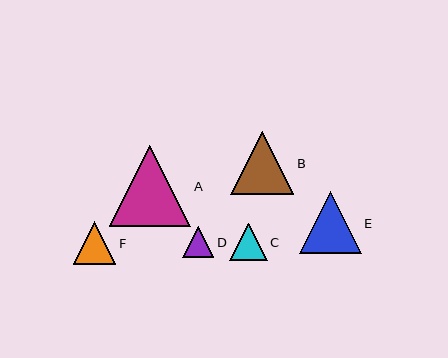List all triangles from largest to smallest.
From largest to smallest: A, B, E, F, C, D.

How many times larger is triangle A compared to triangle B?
Triangle A is approximately 1.3 times the size of triangle B.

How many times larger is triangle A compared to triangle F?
Triangle A is approximately 1.9 times the size of triangle F.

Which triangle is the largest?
Triangle A is the largest with a size of approximately 82 pixels.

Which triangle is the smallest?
Triangle D is the smallest with a size of approximately 31 pixels.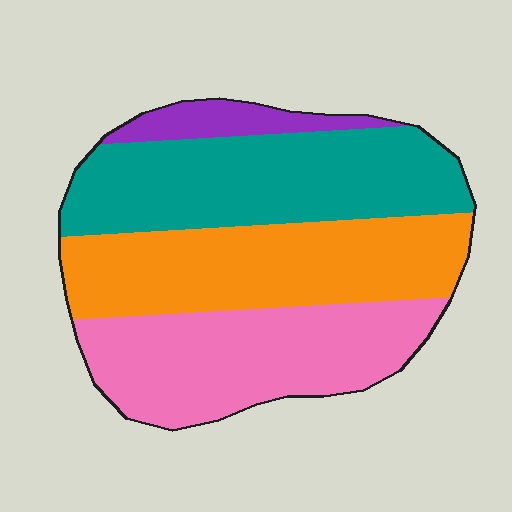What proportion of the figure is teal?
Teal takes up about one third (1/3) of the figure.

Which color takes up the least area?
Purple, at roughly 5%.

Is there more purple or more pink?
Pink.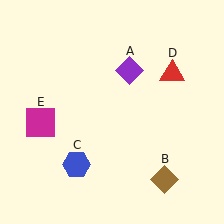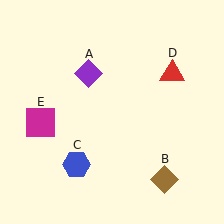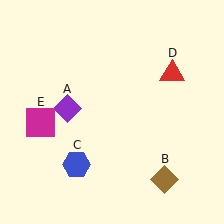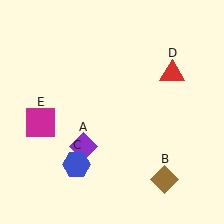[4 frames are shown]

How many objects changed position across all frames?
1 object changed position: purple diamond (object A).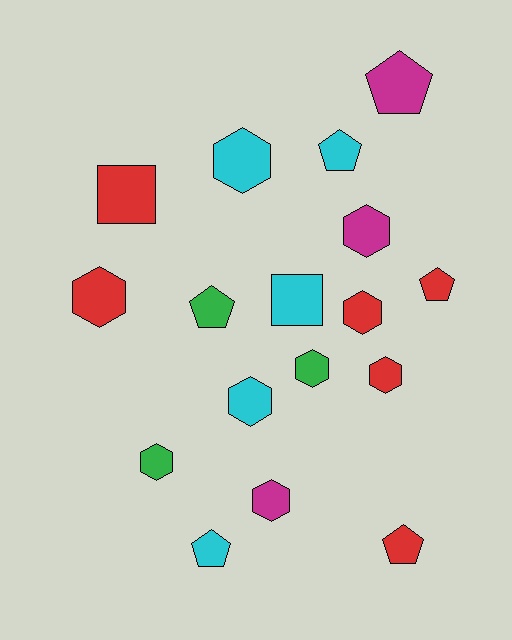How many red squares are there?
There is 1 red square.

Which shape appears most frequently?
Hexagon, with 9 objects.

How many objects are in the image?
There are 17 objects.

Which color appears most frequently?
Red, with 6 objects.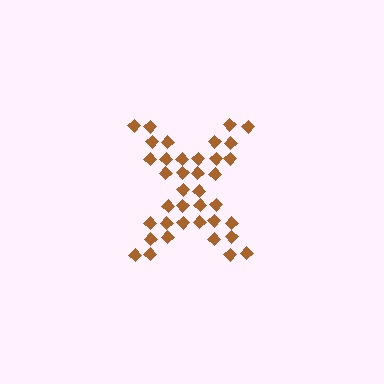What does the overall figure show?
The overall figure shows the letter X.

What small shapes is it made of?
It is made of small diamonds.